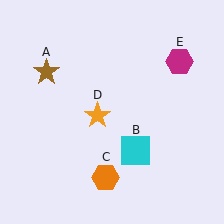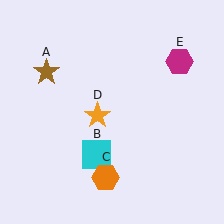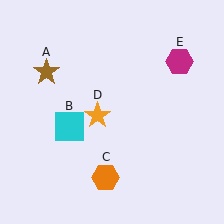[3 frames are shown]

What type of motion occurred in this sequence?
The cyan square (object B) rotated clockwise around the center of the scene.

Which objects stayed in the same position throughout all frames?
Brown star (object A) and orange hexagon (object C) and orange star (object D) and magenta hexagon (object E) remained stationary.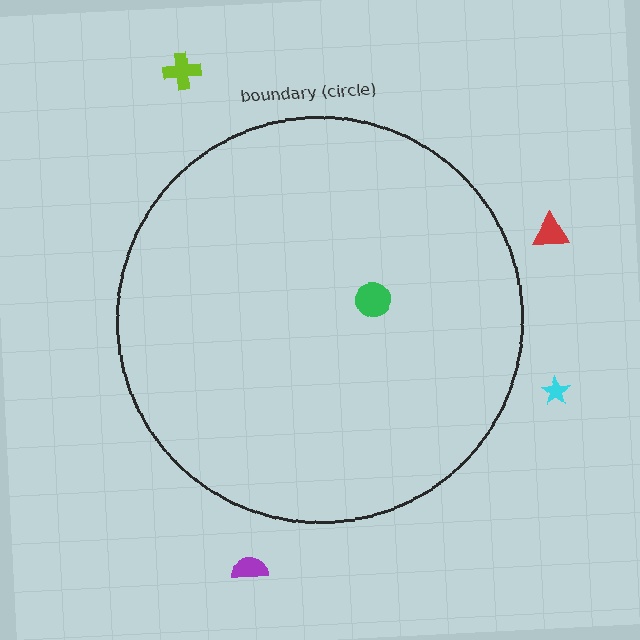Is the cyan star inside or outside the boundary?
Outside.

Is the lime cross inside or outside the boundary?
Outside.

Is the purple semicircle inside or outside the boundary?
Outside.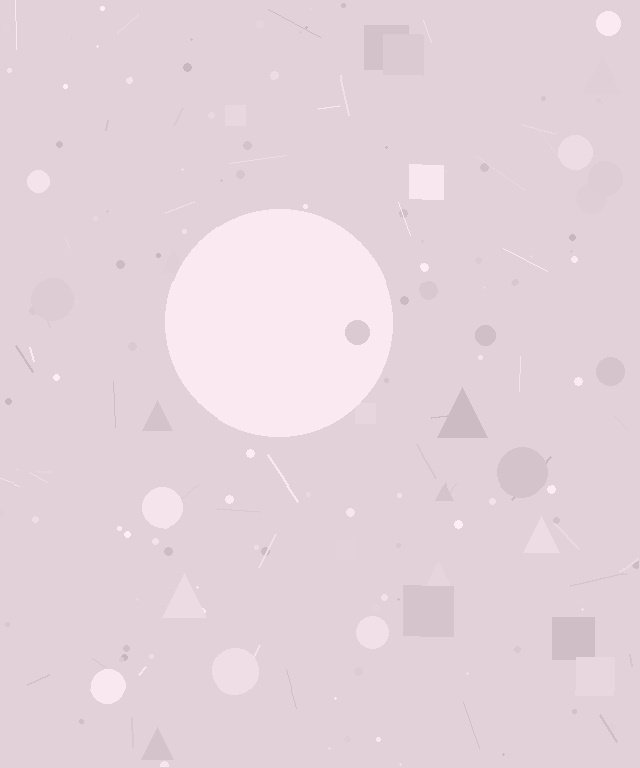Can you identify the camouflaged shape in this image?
The camouflaged shape is a circle.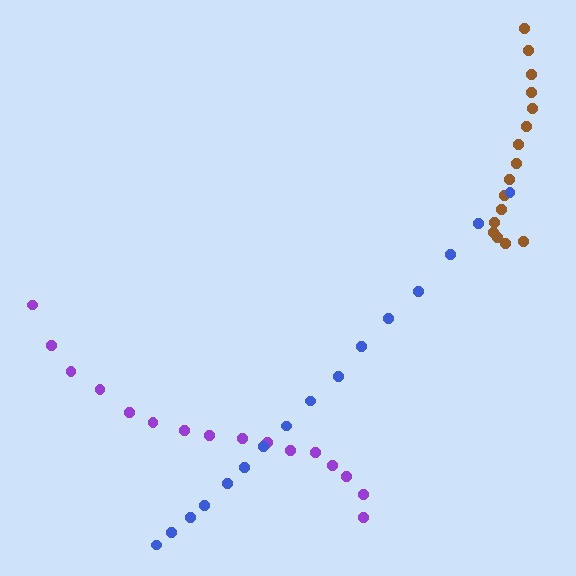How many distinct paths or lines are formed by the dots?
There are 3 distinct paths.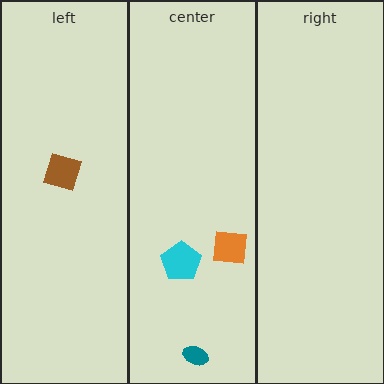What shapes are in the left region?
The brown square.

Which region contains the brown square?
The left region.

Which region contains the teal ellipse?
The center region.